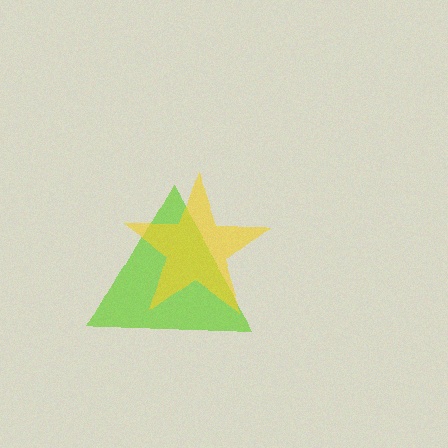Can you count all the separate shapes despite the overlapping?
Yes, there are 2 separate shapes.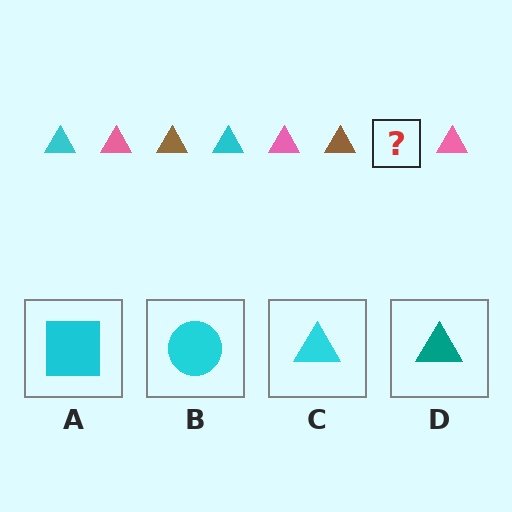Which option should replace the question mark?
Option C.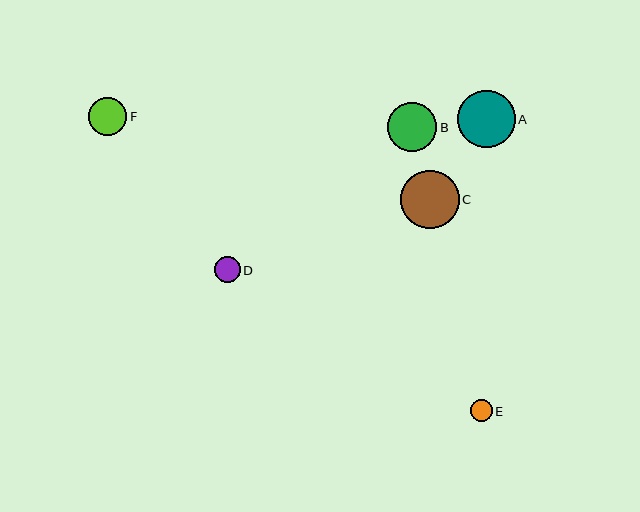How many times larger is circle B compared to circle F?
Circle B is approximately 1.3 times the size of circle F.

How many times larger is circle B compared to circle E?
Circle B is approximately 2.2 times the size of circle E.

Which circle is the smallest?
Circle E is the smallest with a size of approximately 22 pixels.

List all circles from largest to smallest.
From largest to smallest: C, A, B, F, D, E.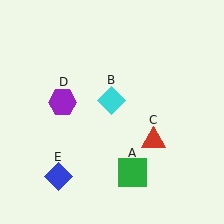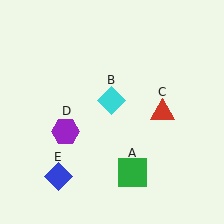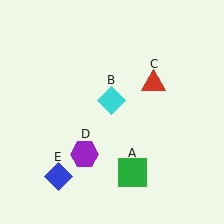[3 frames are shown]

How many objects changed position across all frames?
2 objects changed position: red triangle (object C), purple hexagon (object D).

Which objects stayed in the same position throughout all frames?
Green square (object A) and cyan diamond (object B) and blue diamond (object E) remained stationary.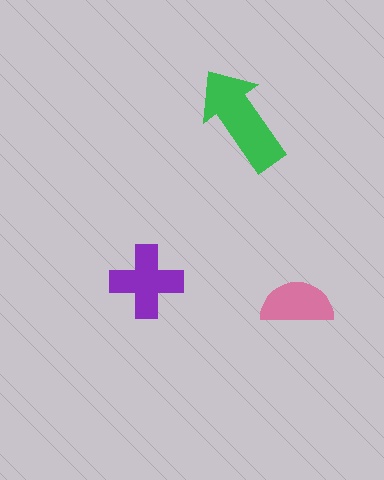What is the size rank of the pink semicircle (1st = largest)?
3rd.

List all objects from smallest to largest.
The pink semicircle, the purple cross, the green arrow.